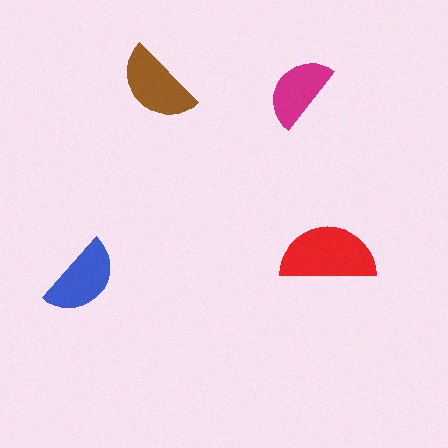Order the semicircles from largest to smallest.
the red one, the brown one, the blue one, the magenta one.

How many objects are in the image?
There are 4 objects in the image.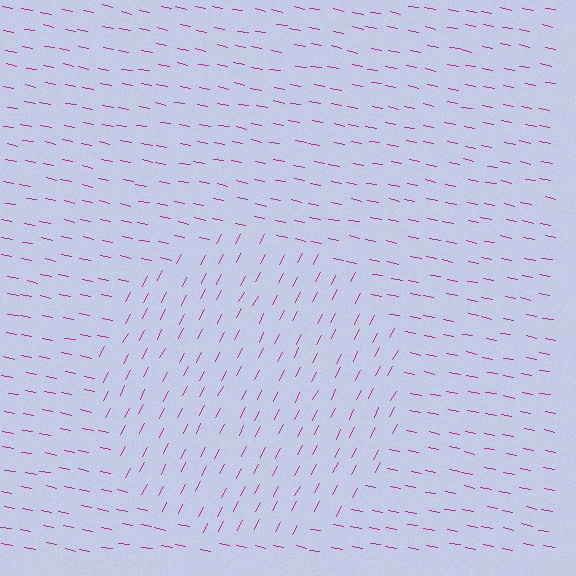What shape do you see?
I see a circle.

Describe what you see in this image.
The image is filled with small magenta line segments. A circle region in the image has lines oriented differently from the surrounding lines, creating a visible texture boundary.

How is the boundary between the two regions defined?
The boundary is defined purely by a change in line orientation (approximately 73 degrees difference). All lines are the same color and thickness.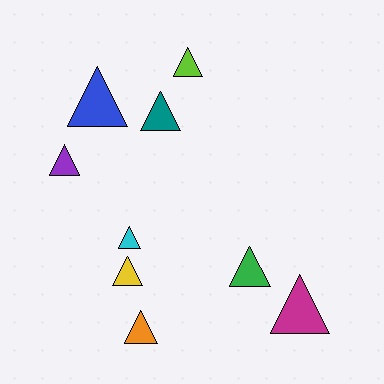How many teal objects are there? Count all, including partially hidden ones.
There is 1 teal object.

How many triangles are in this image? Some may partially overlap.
There are 9 triangles.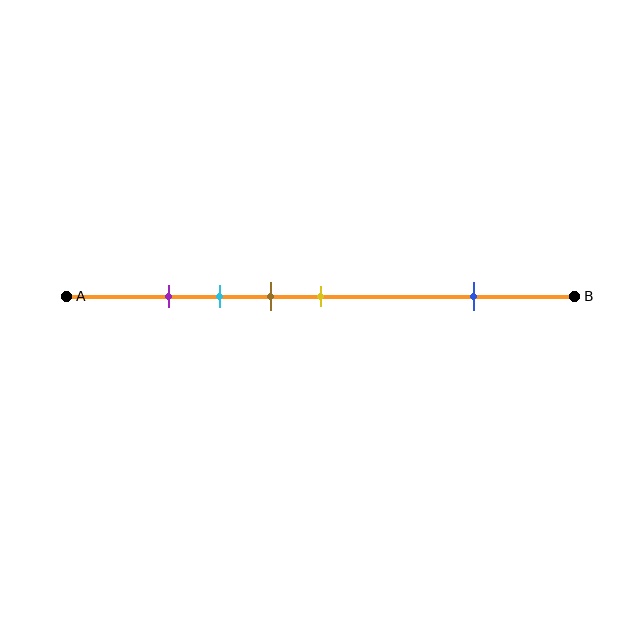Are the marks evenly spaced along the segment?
No, the marks are not evenly spaced.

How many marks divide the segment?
There are 5 marks dividing the segment.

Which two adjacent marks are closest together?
The purple and cyan marks are the closest adjacent pair.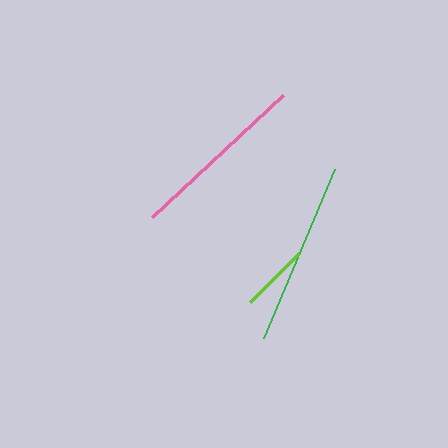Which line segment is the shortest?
The lime line is the shortest at approximately 69 pixels.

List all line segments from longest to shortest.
From longest to shortest: green, pink, lime.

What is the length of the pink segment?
The pink segment is approximately 178 pixels long.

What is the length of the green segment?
The green segment is approximately 184 pixels long.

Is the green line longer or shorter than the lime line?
The green line is longer than the lime line.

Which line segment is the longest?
The green line is the longest at approximately 184 pixels.